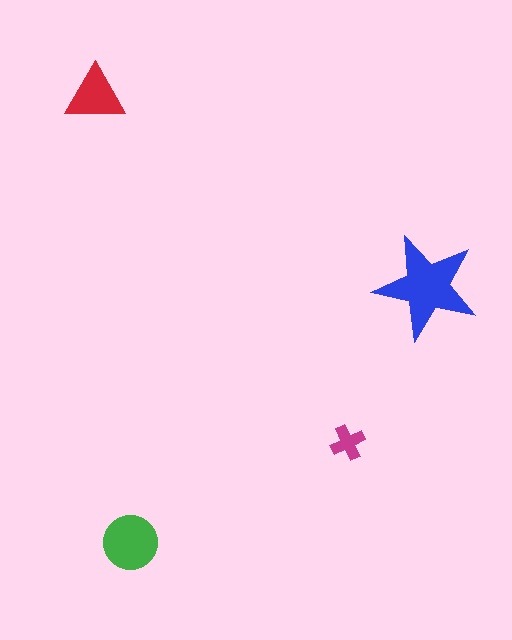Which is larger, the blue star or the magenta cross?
The blue star.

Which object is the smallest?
The magenta cross.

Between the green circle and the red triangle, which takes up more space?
The green circle.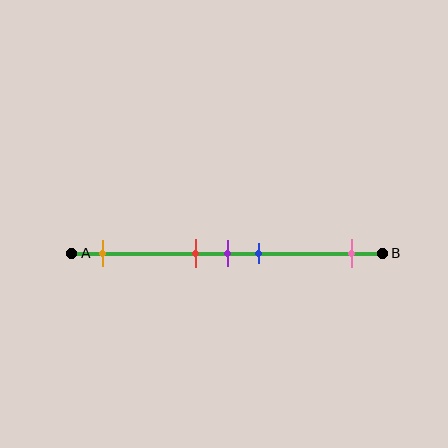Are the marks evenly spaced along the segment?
No, the marks are not evenly spaced.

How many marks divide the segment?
There are 5 marks dividing the segment.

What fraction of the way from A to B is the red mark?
The red mark is approximately 40% (0.4) of the way from A to B.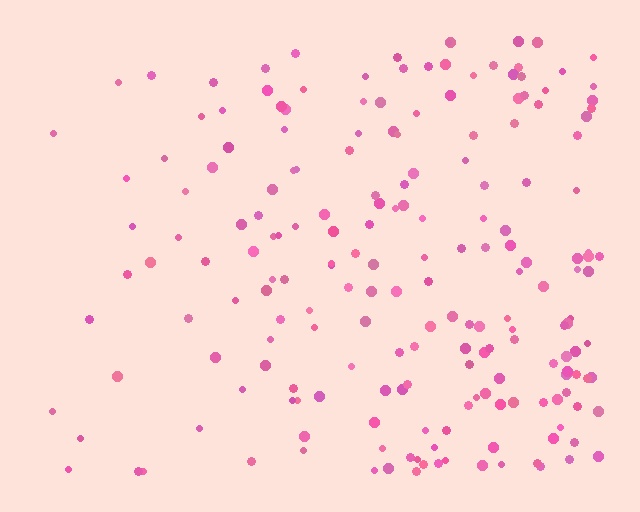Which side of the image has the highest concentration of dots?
The right.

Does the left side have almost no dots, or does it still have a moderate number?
Still a moderate number, just noticeably fewer than the right.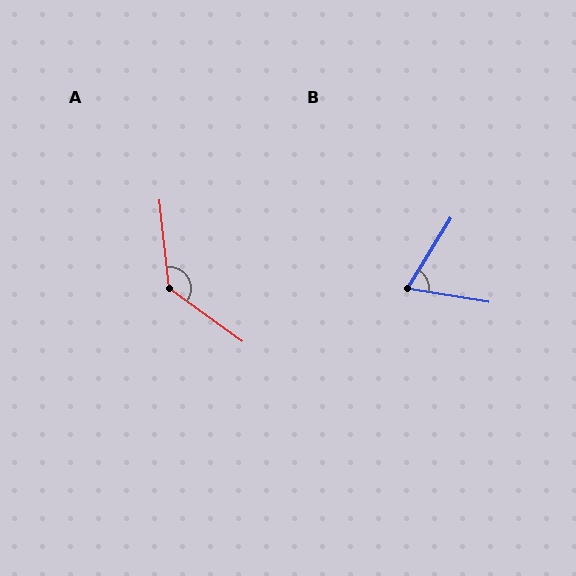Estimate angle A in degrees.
Approximately 132 degrees.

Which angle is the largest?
A, at approximately 132 degrees.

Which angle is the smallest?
B, at approximately 68 degrees.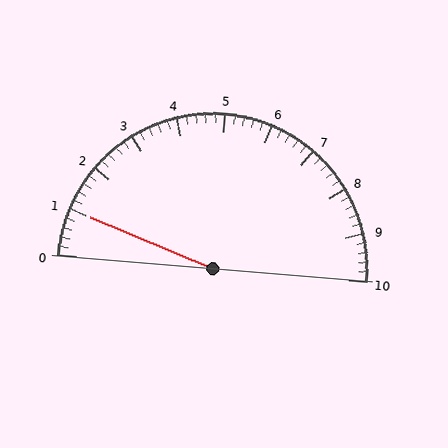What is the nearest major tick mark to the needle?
The nearest major tick mark is 1.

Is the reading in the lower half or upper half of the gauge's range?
The reading is in the lower half of the range (0 to 10).